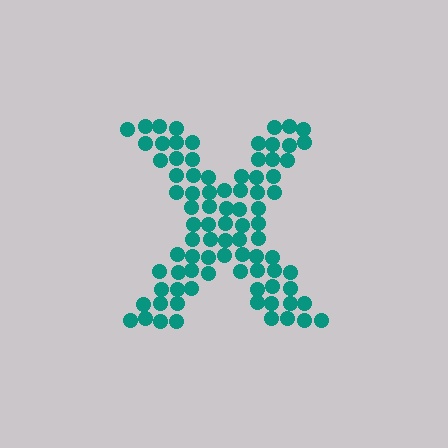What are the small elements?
The small elements are circles.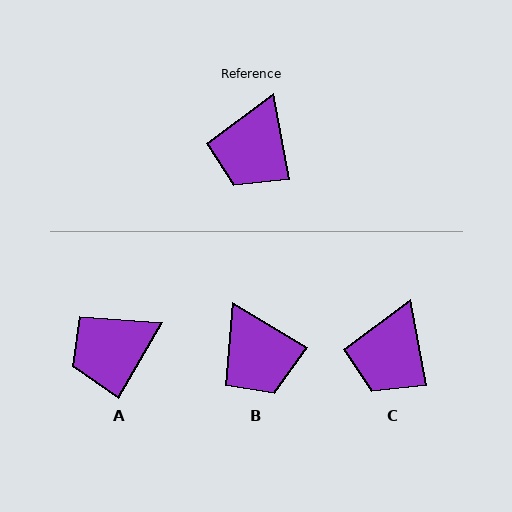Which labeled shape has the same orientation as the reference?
C.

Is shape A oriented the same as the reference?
No, it is off by about 41 degrees.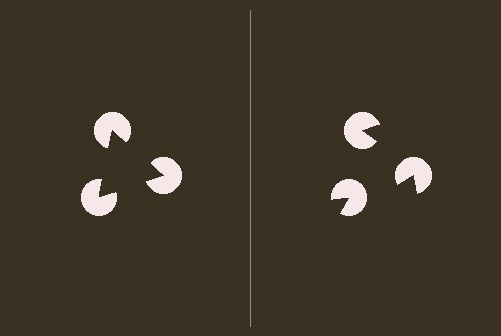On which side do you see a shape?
An illusory triangle appears on the left side. On the right side the wedge cuts are rotated, so no coherent shape forms.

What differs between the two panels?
The pac-man discs are positioned identically on both sides; only the wedge orientations differ. On the left they align to a triangle; on the right they are misaligned.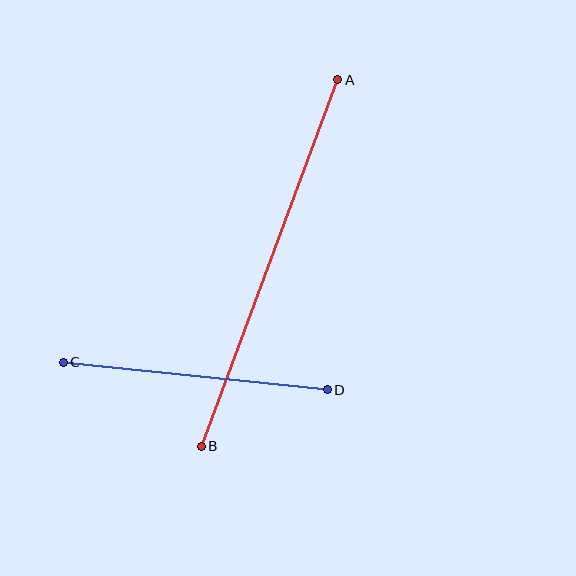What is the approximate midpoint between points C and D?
The midpoint is at approximately (195, 376) pixels.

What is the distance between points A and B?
The distance is approximately 391 pixels.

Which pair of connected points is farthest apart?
Points A and B are farthest apart.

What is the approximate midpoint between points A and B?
The midpoint is at approximately (270, 263) pixels.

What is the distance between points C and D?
The distance is approximately 266 pixels.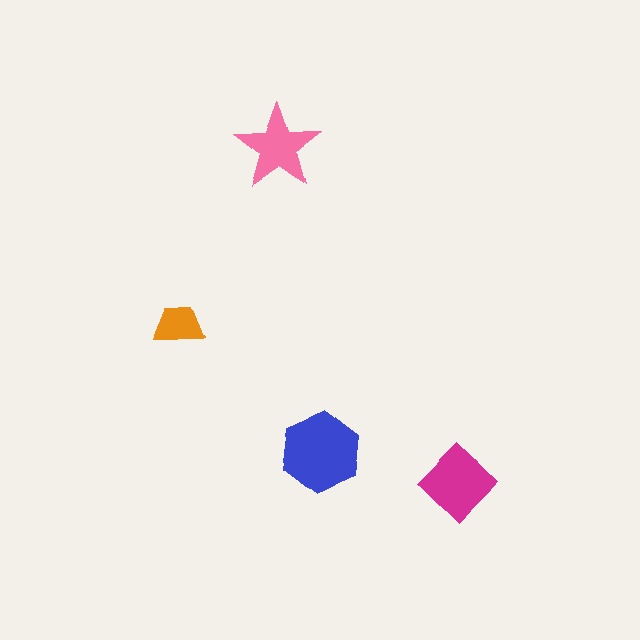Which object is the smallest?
The orange trapezoid.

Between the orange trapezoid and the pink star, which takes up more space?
The pink star.